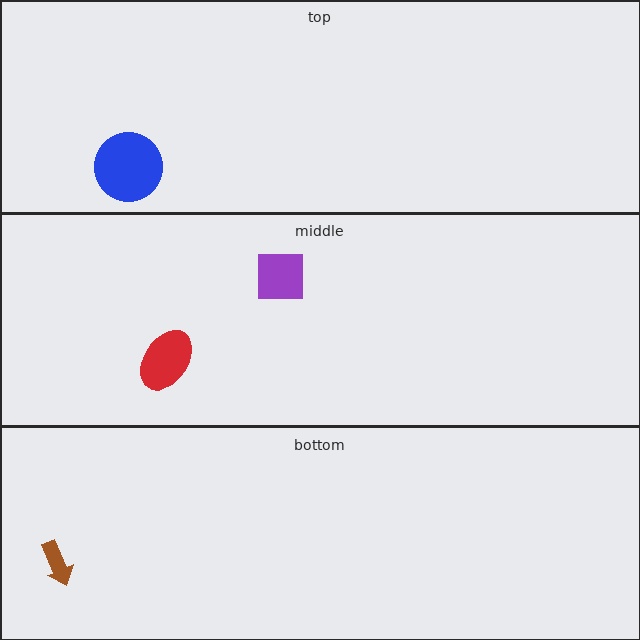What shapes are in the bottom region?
The brown arrow.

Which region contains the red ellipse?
The middle region.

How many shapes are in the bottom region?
1.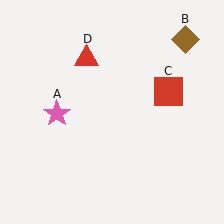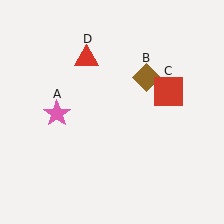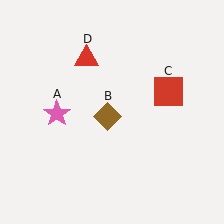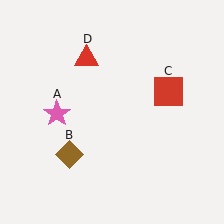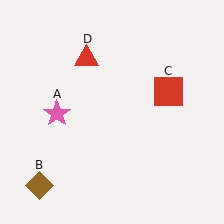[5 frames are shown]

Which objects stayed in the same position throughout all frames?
Pink star (object A) and red square (object C) and red triangle (object D) remained stationary.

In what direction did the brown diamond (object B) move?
The brown diamond (object B) moved down and to the left.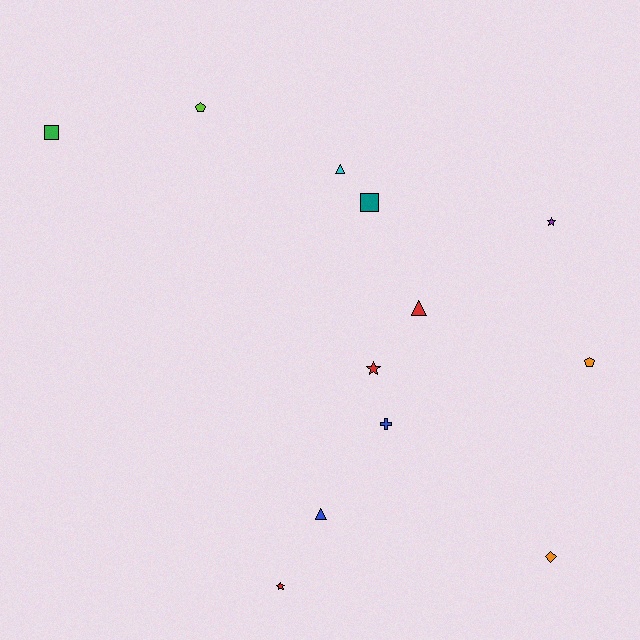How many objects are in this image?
There are 12 objects.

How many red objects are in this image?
There are 3 red objects.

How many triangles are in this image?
There are 3 triangles.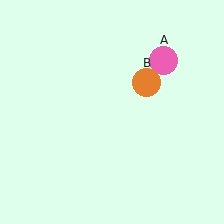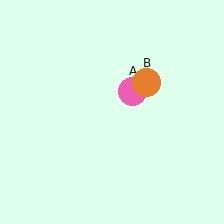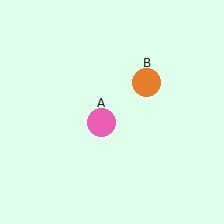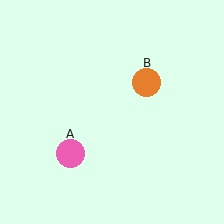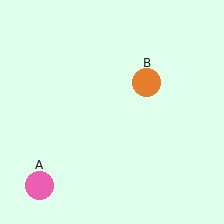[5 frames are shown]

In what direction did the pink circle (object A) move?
The pink circle (object A) moved down and to the left.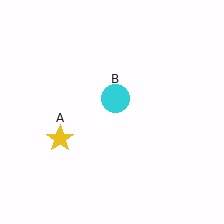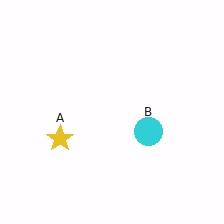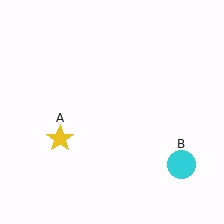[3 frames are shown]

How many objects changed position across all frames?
1 object changed position: cyan circle (object B).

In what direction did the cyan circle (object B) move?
The cyan circle (object B) moved down and to the right.